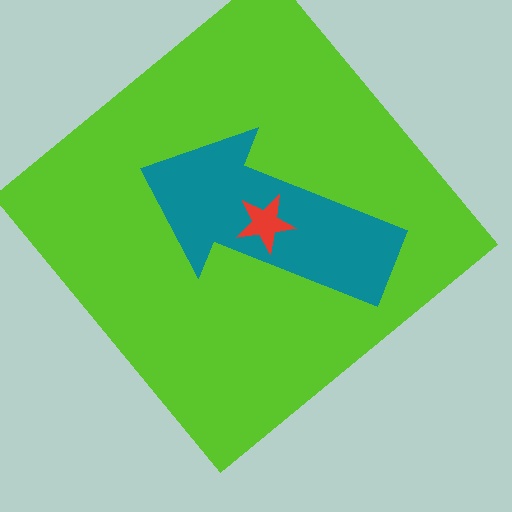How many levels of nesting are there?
3.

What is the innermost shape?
The red star.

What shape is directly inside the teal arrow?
The red star.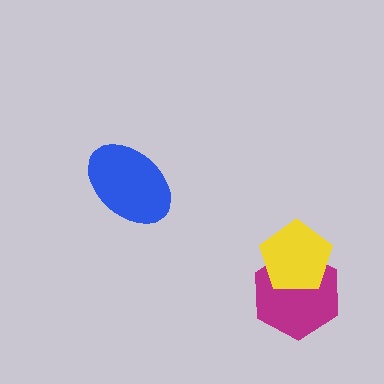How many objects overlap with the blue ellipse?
0 objects overlap with the blue ellipse.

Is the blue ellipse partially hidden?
No, no other shape covers it.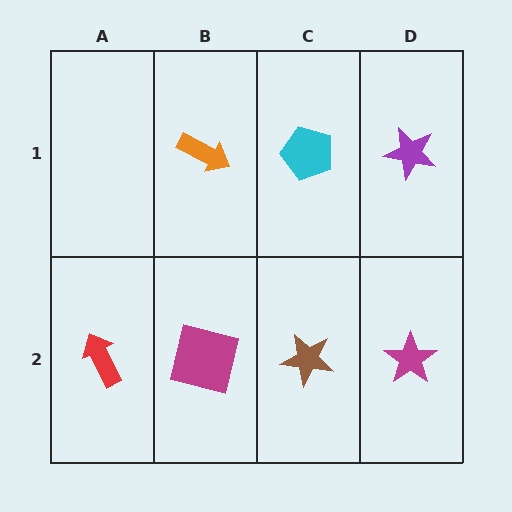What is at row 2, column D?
A magenta star.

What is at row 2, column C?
A brown star.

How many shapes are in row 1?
3 shapes.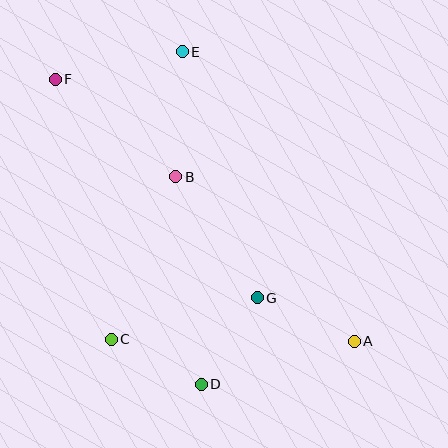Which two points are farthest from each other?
Points A and F are farthest from each other.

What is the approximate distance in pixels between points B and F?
The distance between B and F is approximately 155 pixels.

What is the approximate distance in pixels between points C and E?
The distance between C and E is approximately 296 pixels.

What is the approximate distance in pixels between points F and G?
The distance between F and G is approximately 298 pixels.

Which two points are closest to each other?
Points C and D are closest to each other.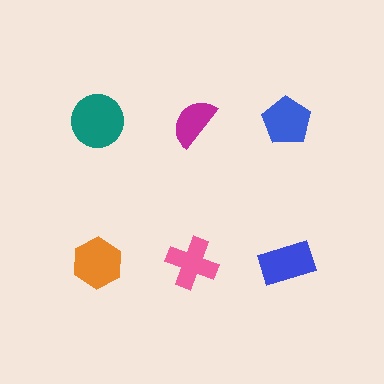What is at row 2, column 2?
A pink cross.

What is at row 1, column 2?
A magenta semicircle.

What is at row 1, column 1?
A teal circle.